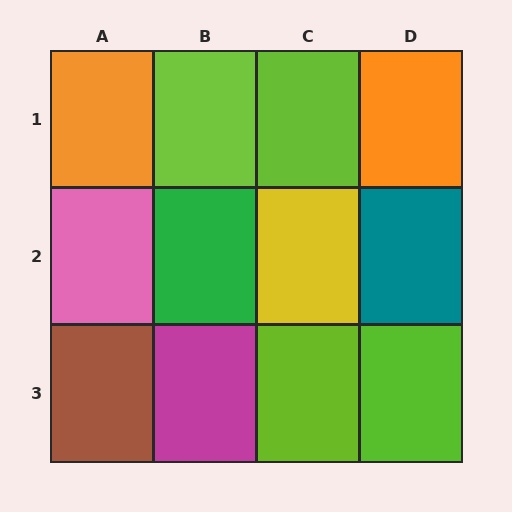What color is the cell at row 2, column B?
Green.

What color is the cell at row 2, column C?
Yellow.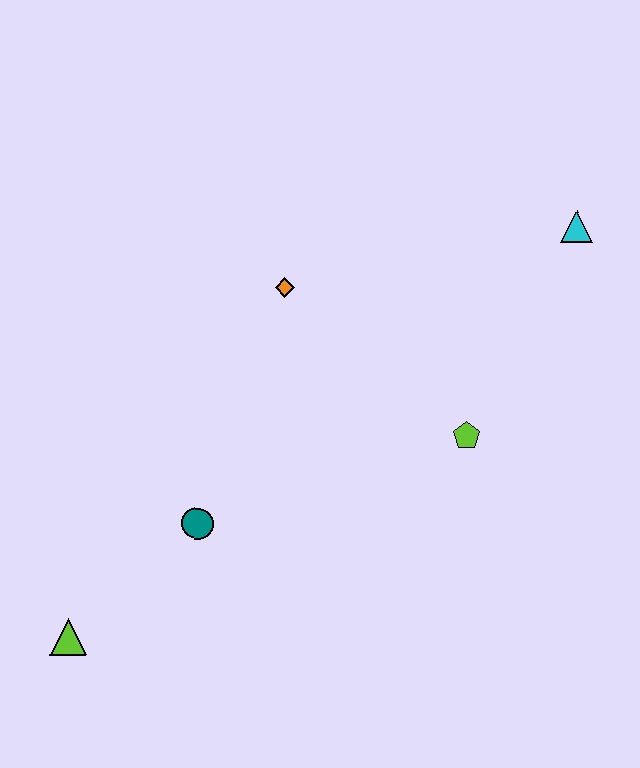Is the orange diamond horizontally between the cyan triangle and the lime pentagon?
No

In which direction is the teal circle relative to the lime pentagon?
The teal circle is to the left of the lime pentagon.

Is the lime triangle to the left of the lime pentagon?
Yes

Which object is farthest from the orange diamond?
The lime triangle is farthest from the orange diamond.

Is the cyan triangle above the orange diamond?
Yes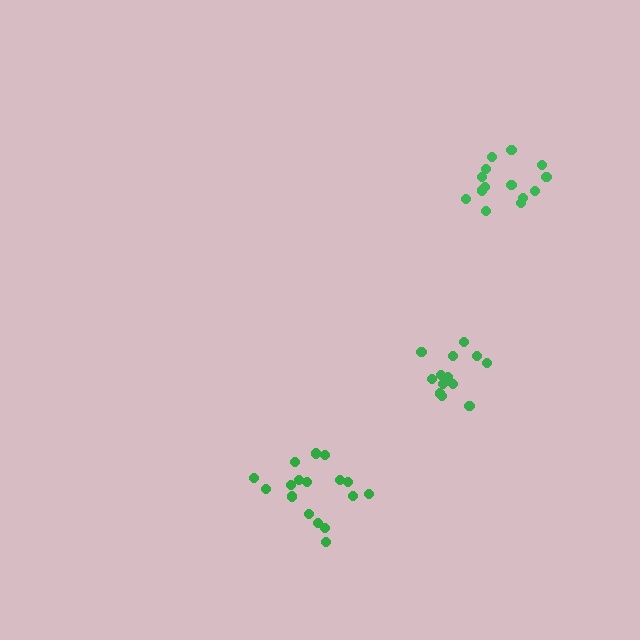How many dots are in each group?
Group 1: 13 dots, Group 2: 14 dots, Group 3: 17 dots (44 total).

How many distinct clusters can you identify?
There are 3 distinct clusters.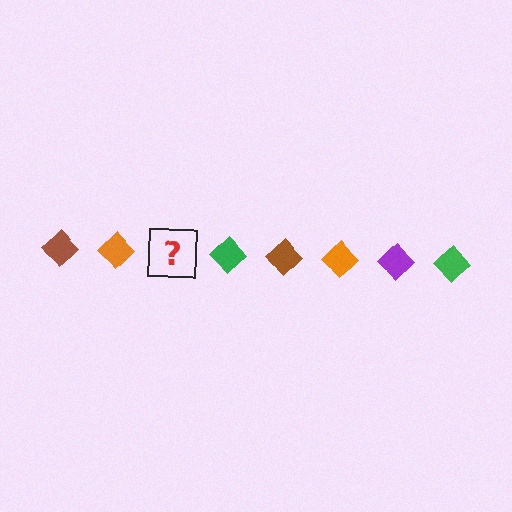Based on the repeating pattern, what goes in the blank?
The blank should be a purple diamond.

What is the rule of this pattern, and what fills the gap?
The rule is that the pattern cycles through brown, orange, purple, green diamonds. The gap should be filled with a purple diamond.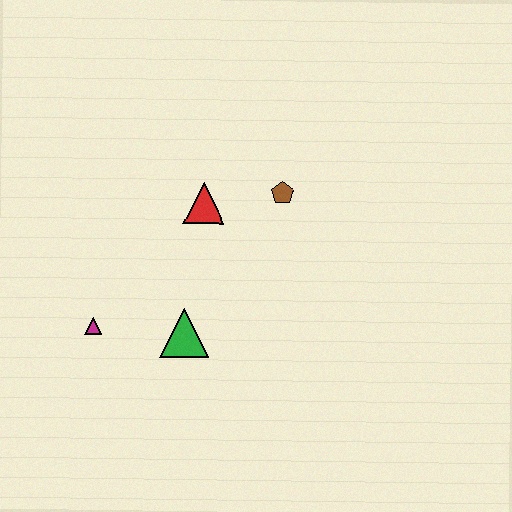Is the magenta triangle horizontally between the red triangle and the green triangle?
No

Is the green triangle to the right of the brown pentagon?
No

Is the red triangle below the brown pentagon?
Yes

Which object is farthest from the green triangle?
The brown pentagon is farthest from the green triangle.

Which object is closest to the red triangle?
The brown pentagon is closest to the red triangle.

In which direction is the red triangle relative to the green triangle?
The red triangle is above the green triangle.